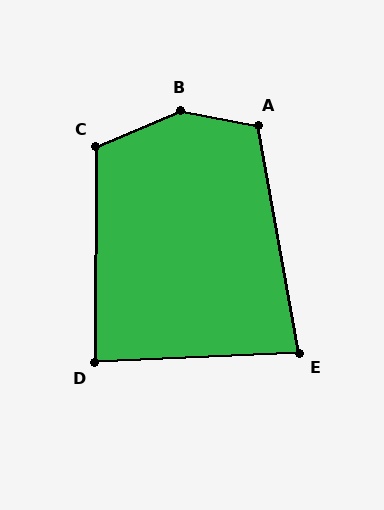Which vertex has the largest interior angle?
B, at approximately 146 degrees.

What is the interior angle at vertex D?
Approximately 87 degrees (approximately right).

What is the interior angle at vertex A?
Approximately 112 degrees (obtuse).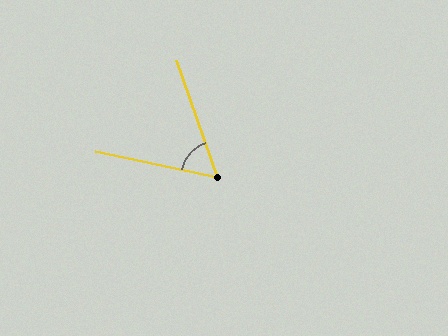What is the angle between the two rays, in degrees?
Approximately 59 degrees.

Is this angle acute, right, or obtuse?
It is acute.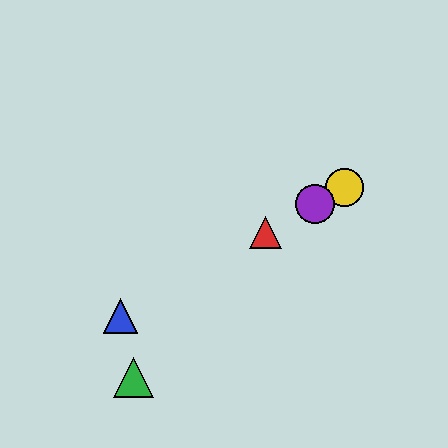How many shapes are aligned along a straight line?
4 shapes (the red triangle, the blue triangle, the yellow circle, the purple circle) are aligned along a straight line.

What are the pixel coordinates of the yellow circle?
The yellow circle is at (344, 187).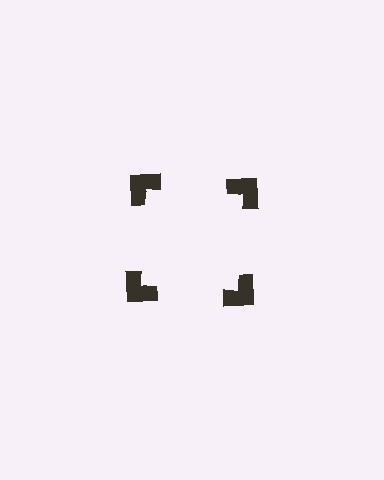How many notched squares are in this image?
There are 4 — one at each vertex of the illusory square.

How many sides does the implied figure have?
4 sides.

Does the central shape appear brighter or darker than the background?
It typically appears slightly brighter than the background, even though no actual brightness change is drawn.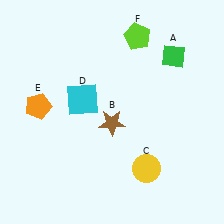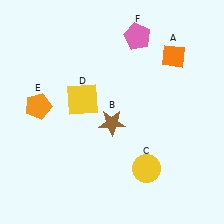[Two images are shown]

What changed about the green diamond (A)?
In Image 1, A is green. In Image 2, it changed to orange.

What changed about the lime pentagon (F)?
In Image 1, F is lime. In Image 2, it changed to pink.